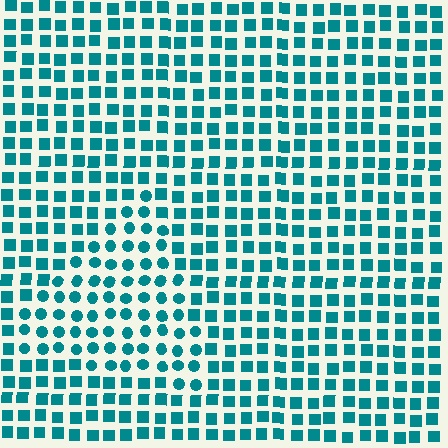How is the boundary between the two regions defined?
The boundary is defined by a change in element shape: circles inside vs. squares outside. All elements share the same color and spacing.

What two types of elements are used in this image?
The image uses circles inside the triangle region and squares outside it.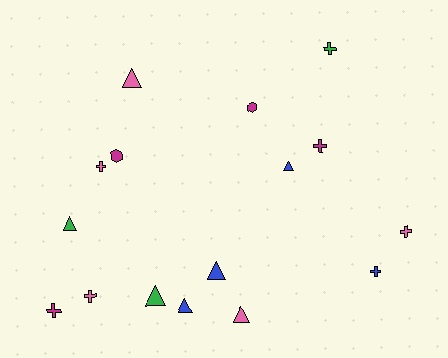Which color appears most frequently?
Pink, with 5 objects.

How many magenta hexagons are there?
There are 2 magenta hexagons.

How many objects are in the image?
There are 16 objects.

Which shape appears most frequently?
Triangle, with 7 objects.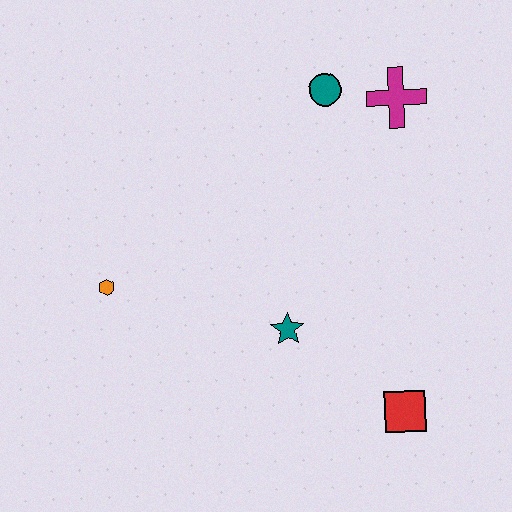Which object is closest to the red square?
The teal star is closest to the red square.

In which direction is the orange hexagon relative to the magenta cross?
The orange hexagon is to the left of the magenta cross.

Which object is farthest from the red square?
The teal circle is farthest from the red square.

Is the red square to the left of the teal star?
No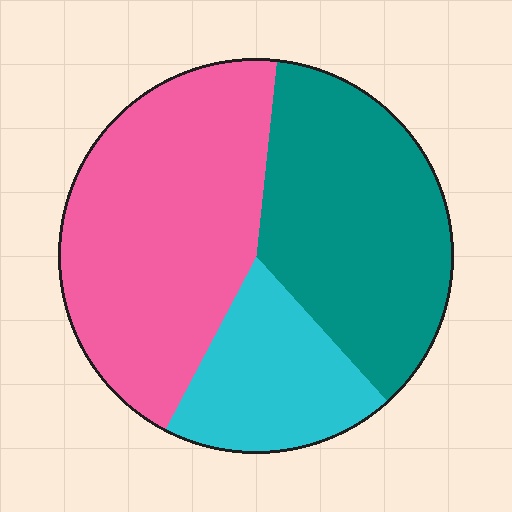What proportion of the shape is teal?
Teal takes up about three eighths (3/8) of the shape.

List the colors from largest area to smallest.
From largest to smallest: pink, teal, cyan.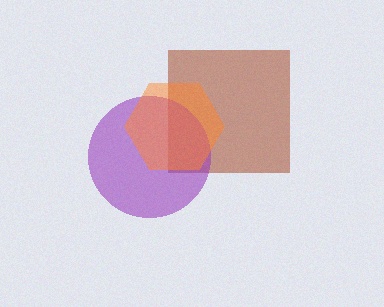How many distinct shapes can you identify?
There are 3 distinct shapes: a brown square, a purple circle, an orange hexagon.